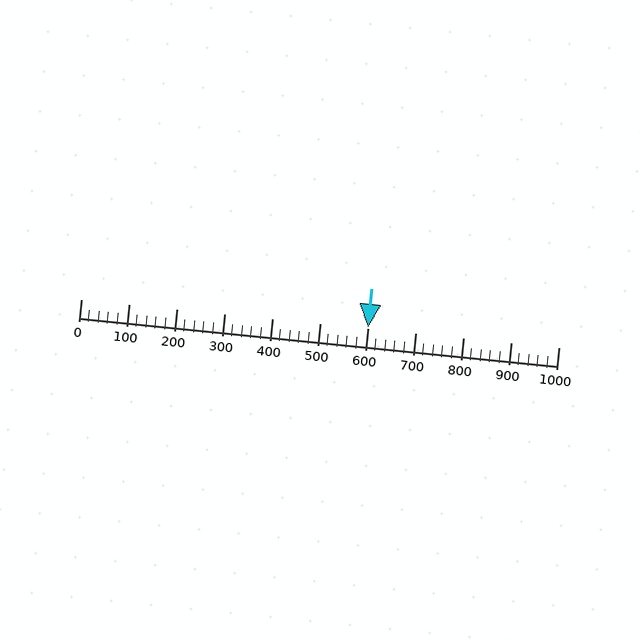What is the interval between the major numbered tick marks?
The major tick marks are spaced 100 units apart.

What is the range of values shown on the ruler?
The ruler shows values from 0 to 1000.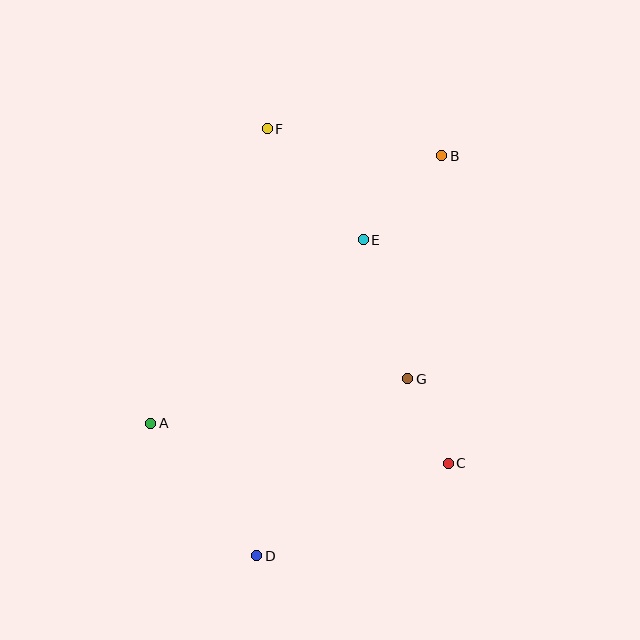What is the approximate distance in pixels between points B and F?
The distance between B and F is approximately 177 pixels.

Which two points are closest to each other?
Points C and G are closest to each other.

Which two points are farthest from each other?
Points B and D are farthest from each other.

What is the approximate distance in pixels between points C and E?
The distance between C and E is approximately 239 pixels.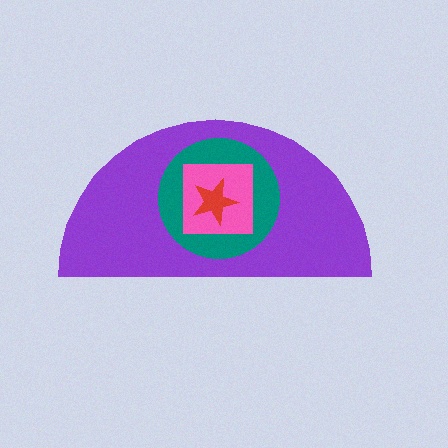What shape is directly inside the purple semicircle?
The teal circle.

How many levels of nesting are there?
4.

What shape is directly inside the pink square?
The red star.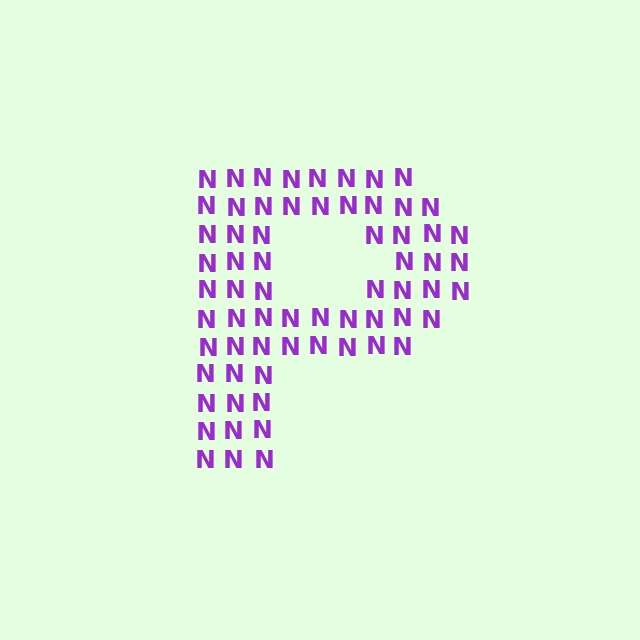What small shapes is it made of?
It is made of small letter N's.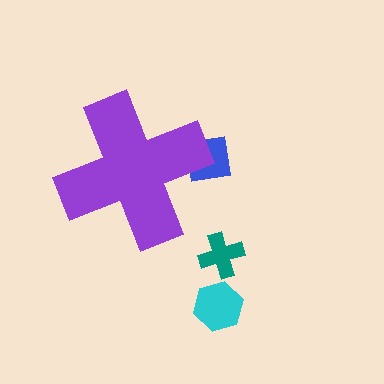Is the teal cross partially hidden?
No, the teal cross is fully visible.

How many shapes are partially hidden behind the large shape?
1 shape is partially hidden.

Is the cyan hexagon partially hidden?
No, the cyan hexagon is fully visible.